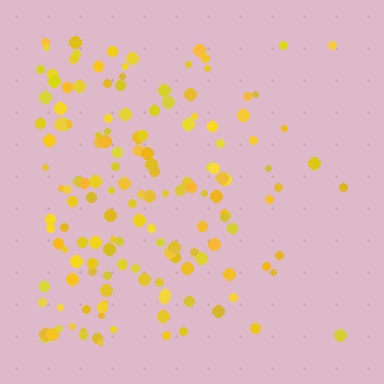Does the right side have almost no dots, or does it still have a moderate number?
Still a moderate number, just noticeably fewer than the left.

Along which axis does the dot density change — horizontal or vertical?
Horizontal.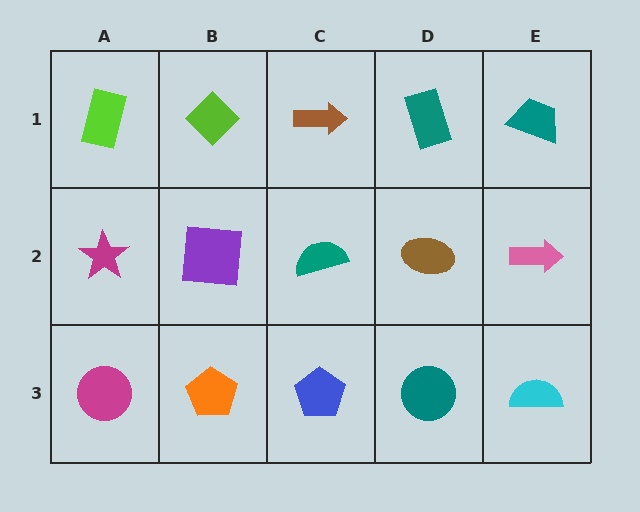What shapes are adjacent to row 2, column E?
A teal trapezoid (row 1, column E), a cyan semicircle (row 3, column E), a brown ellipse (row 2, column D).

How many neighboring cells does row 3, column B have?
3.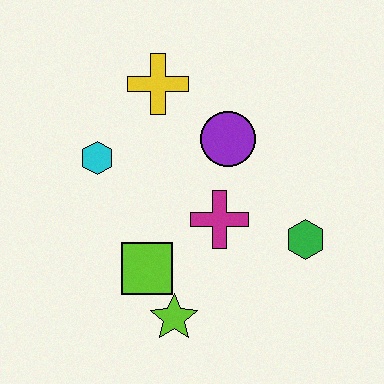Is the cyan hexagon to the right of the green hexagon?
No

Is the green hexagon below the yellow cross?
Yes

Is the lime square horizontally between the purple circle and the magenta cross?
No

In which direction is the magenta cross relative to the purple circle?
The magenta cross is below the purple circle.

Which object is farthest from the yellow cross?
The lime star is farthest from the yellow cross.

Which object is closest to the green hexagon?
The magenta cross is closest to the green hexagon.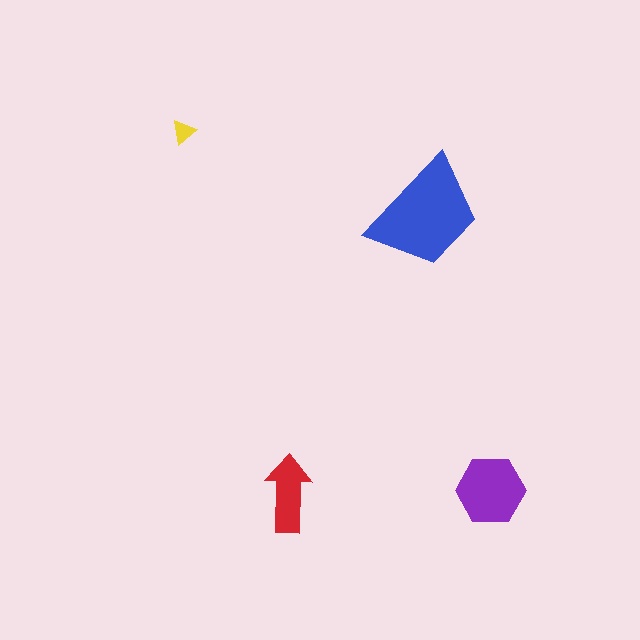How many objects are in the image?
There are 4 objects in the image.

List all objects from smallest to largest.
The yellow triangle, the red arrow, the purple hexagon, the blue trapezoid.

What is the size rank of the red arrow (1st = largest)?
3rd.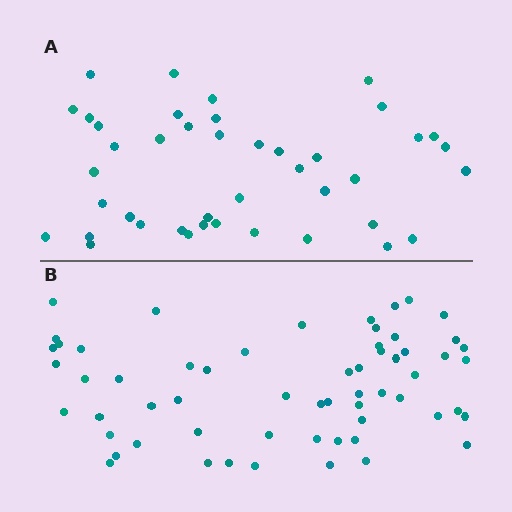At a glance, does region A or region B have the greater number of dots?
Region B (the bottom region) has more dots.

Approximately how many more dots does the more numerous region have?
Region B has approximately 20 more dots than region A.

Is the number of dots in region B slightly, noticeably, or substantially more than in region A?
Region B has noticeably more, but not dramatically so. The ratio is roughly 1.4 to 1.